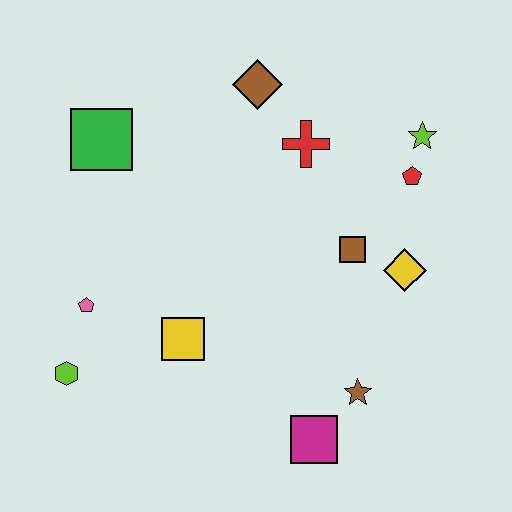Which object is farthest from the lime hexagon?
The lime star is farthest from the lime hexagon.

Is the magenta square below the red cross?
Yes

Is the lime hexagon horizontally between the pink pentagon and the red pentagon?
No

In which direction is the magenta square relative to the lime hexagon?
The magenta square is to the right of the lime hexagon.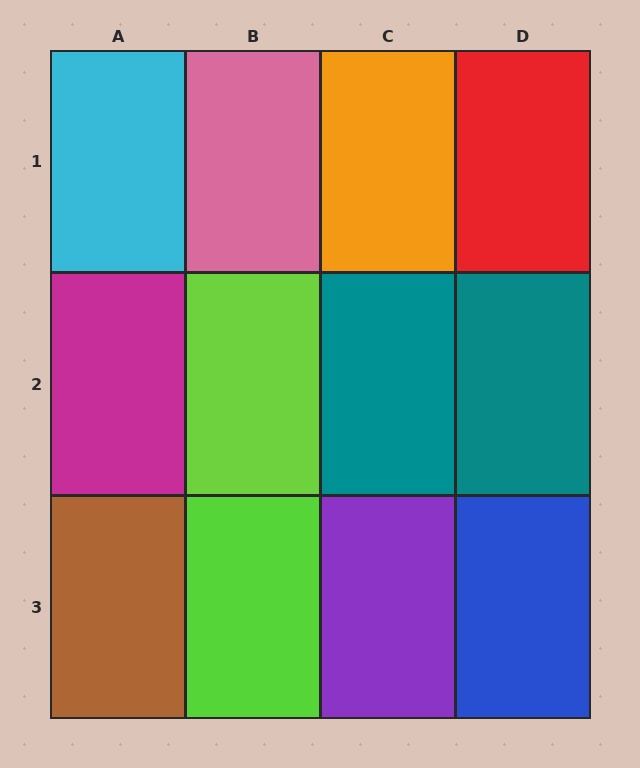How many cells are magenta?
1 cell is magenta.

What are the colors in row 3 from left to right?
Brown, lime, purple, blue.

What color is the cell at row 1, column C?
Orange.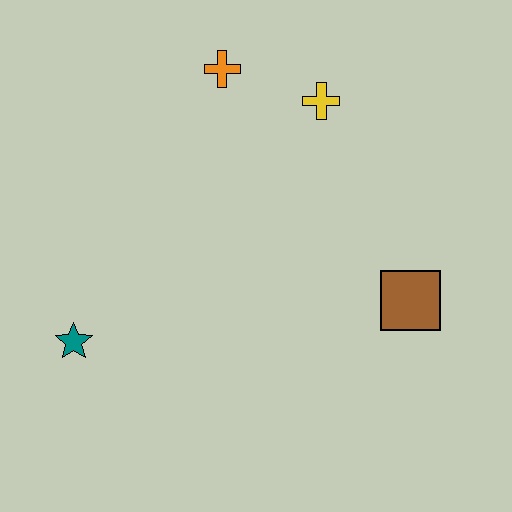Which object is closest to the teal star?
The orange cross is closest to the teal star.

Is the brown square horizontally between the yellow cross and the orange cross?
No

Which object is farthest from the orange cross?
The teal star is farthest from the orange cross.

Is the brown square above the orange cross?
No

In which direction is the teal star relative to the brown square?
The teal star is to the left of the brown square.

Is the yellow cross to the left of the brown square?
Yes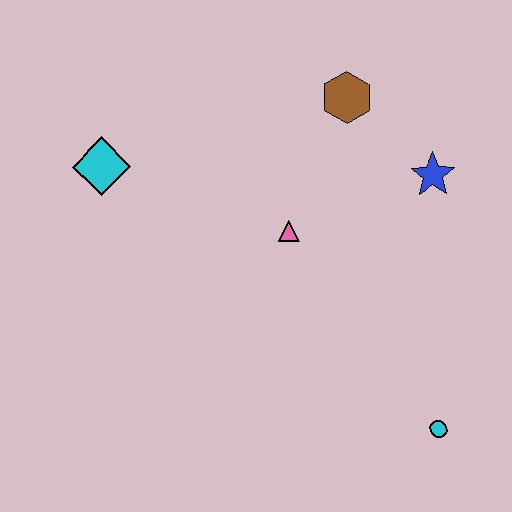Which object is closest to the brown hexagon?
The blue star is closest to the brown hexagon.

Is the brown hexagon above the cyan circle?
Yes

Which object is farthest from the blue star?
The cyan diamond is farthest from the blue star.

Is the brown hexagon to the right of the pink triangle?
Yes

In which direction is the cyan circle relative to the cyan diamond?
The cyan circle is to the right of the cyan diamond.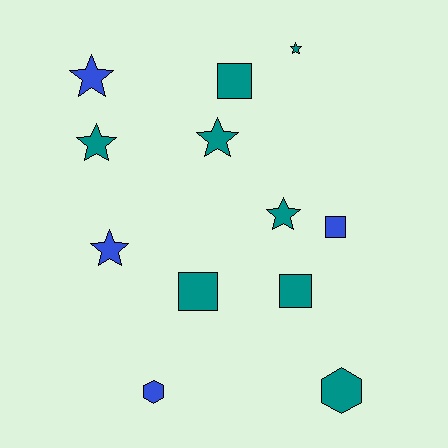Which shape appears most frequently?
Star, with 6 objects.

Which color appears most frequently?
Teal, with 8 objects.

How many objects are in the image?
There are 12 objects.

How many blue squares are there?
There is 1 blue square.